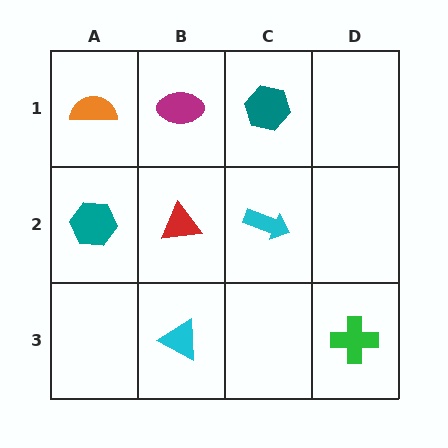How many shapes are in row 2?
3 shapes.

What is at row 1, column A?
An orange semicircle.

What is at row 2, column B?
A red triangle.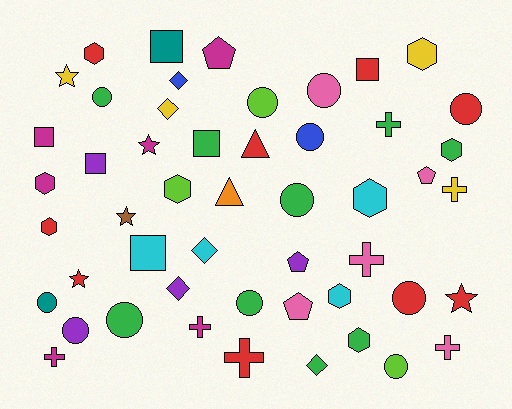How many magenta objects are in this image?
There are 6 magenta objects.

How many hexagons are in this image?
There are 9 hexagons.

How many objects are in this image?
There are 50 objects.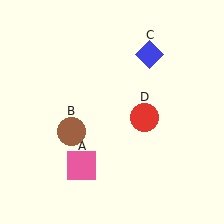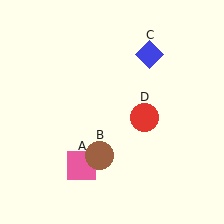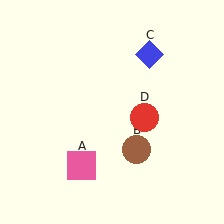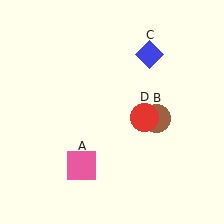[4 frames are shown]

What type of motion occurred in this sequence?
The brown circle (object B) rotated counterclockwise around the center of the scene.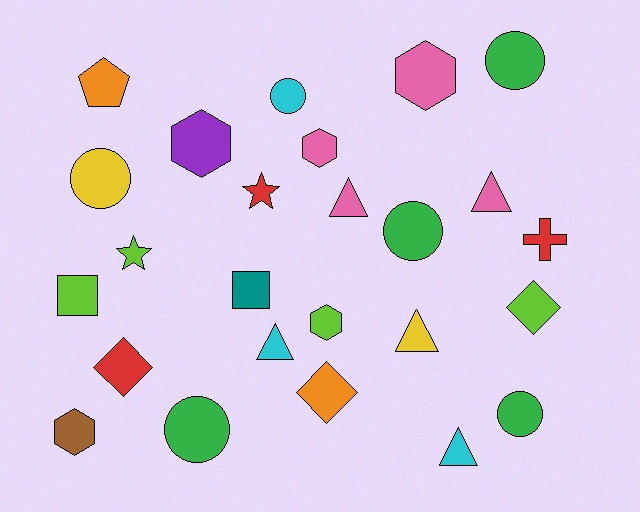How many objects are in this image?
There are 25 objects.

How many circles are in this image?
There are 6 circles.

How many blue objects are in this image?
There are no blue objects.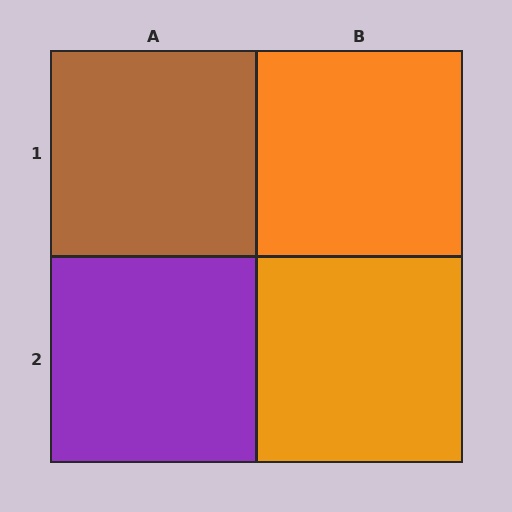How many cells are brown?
1 cell is brown.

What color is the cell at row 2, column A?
Purple.